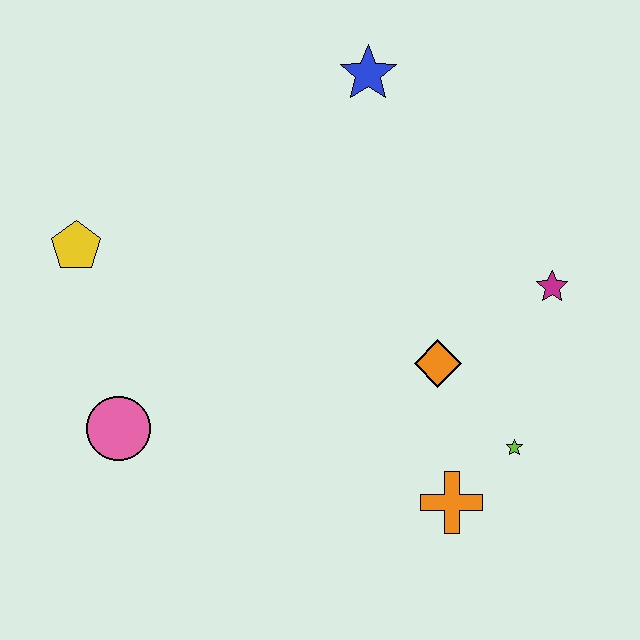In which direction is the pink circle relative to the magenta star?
The pink circle is to the left of the magenta star.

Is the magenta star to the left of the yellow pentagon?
No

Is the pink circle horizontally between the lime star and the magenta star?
No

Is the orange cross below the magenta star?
Yes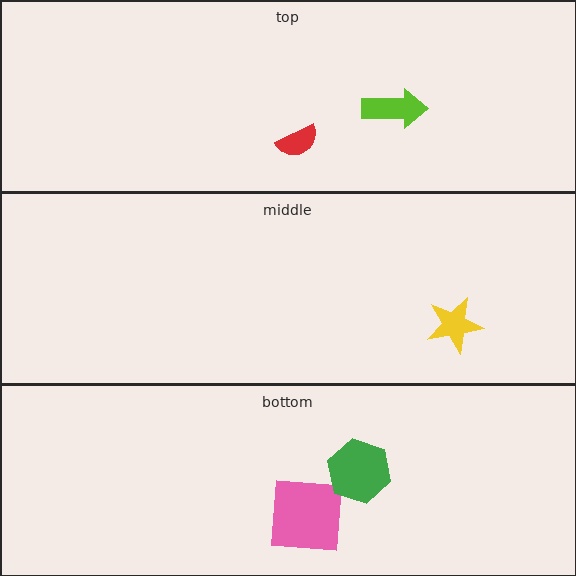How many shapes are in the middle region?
1.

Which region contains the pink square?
The bottom region.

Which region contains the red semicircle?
The top region.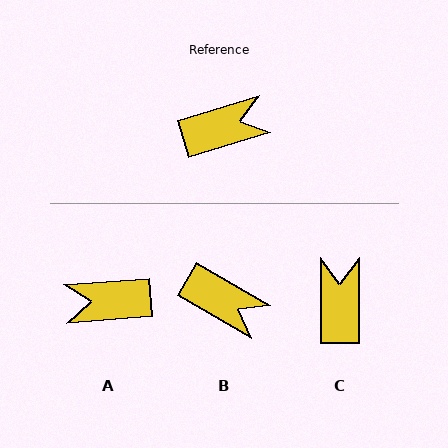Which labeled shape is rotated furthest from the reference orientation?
A, about 167 degrees away.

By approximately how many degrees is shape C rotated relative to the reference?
Approximately 73 degrees counter-clockwise.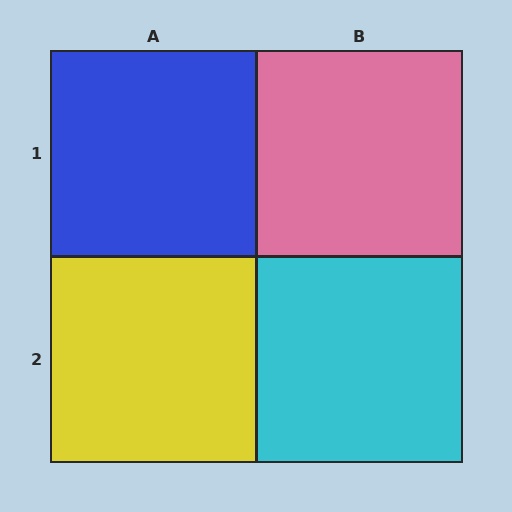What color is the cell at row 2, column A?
Yellow.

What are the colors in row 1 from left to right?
Blue, pink.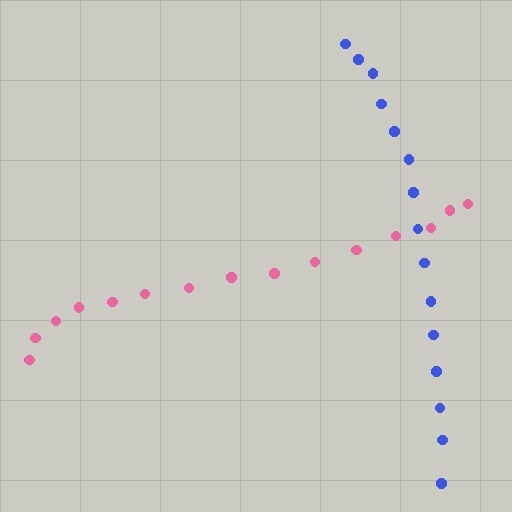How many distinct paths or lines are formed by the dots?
There are 2 distinct paths.